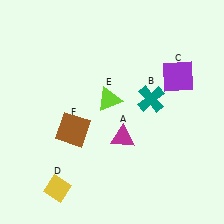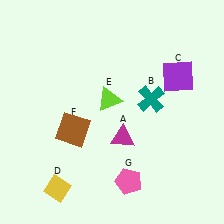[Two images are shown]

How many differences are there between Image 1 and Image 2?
There is 1 difference between the two images.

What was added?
A pink pentagon (G) was added in Image 2.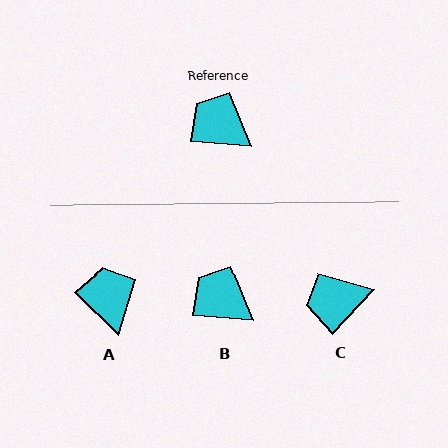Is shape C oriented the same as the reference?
No, it is off by about 52 degrees.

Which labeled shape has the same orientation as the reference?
B.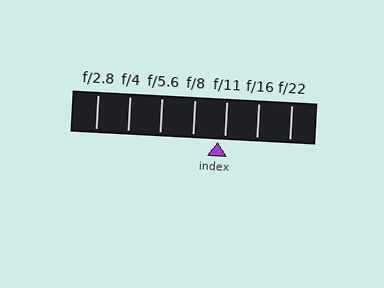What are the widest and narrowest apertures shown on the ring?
The widest aperture shown is f/2.8 and the narrowest is f/22.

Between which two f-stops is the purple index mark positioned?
The index mark is between f/8 and f/11.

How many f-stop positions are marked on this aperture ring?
There are 7 f-stop positions marked.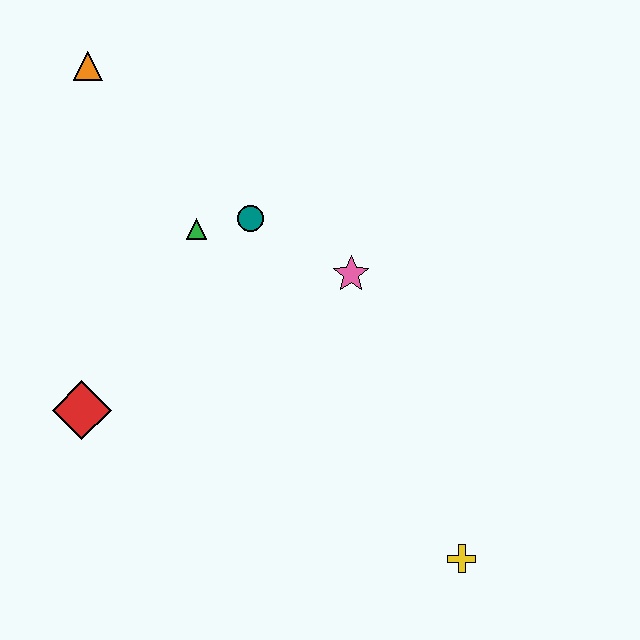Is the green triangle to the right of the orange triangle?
Yes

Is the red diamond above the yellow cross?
Yes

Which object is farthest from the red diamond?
The yellow cross is farthest from the red diamond.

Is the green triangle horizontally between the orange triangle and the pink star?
Yes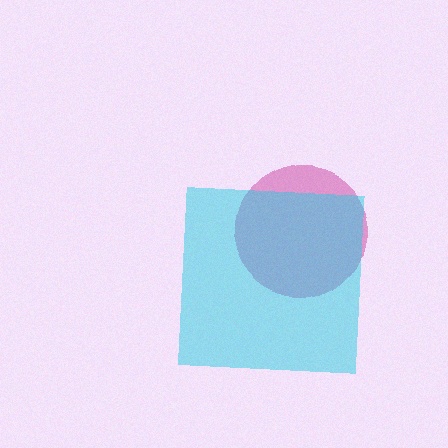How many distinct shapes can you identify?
There are 2 distinct shapes: a magenta circle, a cyan square.